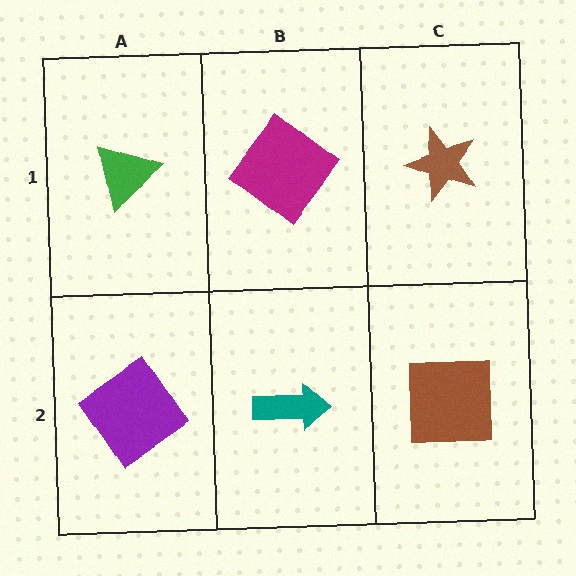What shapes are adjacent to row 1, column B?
A teal arrow (row 2, column B), a green triangle (row 1, column A), a brown star (row 1, column C).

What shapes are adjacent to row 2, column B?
A magenta diamond (row 1, column B), a purple diamond (row 2, column A), a brown square (row 2, column C).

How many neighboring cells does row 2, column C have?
2.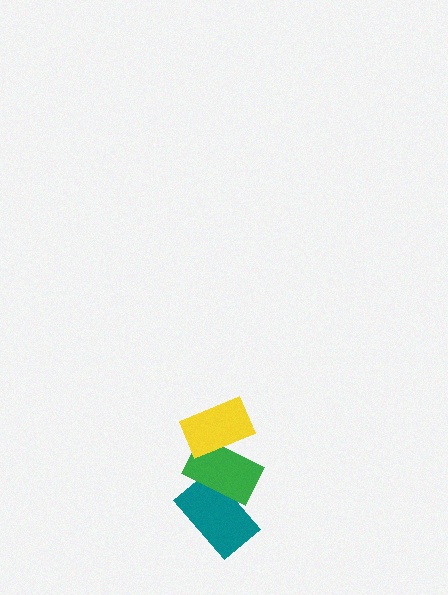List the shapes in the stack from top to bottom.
From top to bottom: the yellow rectangle, the green rectangle, the teal rectangle.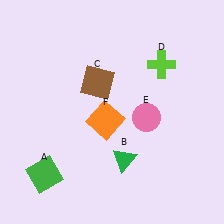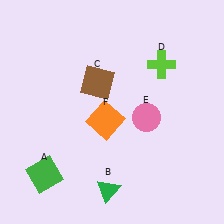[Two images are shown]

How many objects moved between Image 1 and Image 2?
1 object moved between the two images.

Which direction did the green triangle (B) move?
The green triangle (B) moved down.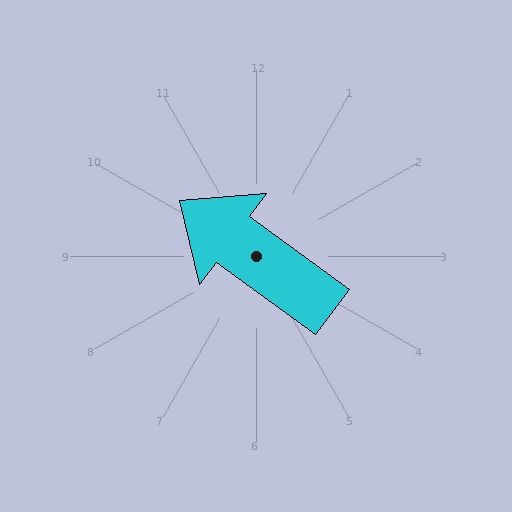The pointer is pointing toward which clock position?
Roughly 10 o'clock.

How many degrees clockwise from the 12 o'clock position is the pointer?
Approximately 306 degrees.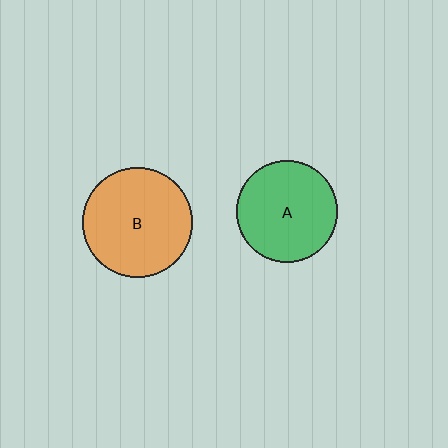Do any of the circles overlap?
No, none of the circles overlap.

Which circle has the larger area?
Circle B (orange).